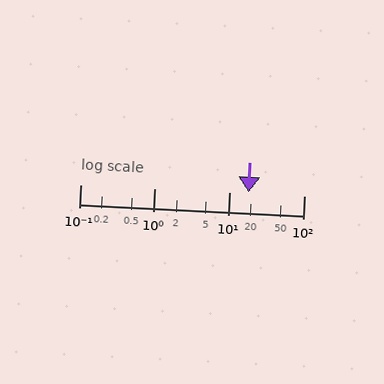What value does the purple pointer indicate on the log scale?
The pointer indicates approximately 18.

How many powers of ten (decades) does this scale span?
The scale spans 3 decades, from 0.1 to 100.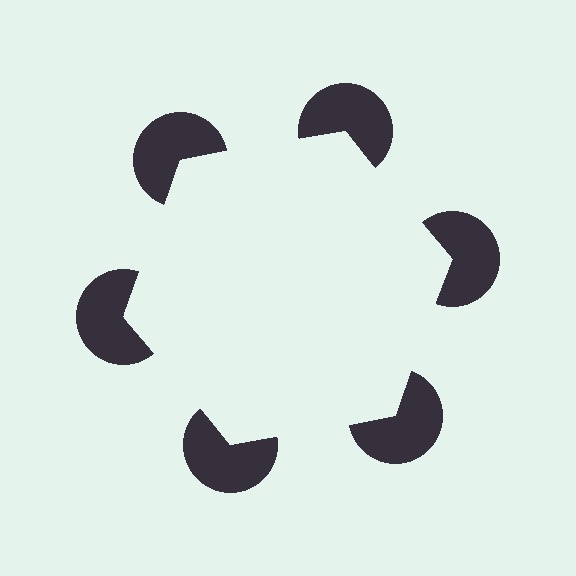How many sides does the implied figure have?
6 sides.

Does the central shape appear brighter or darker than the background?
It typically appears slightly brighter than the background, even though no actual brightness change is drawn.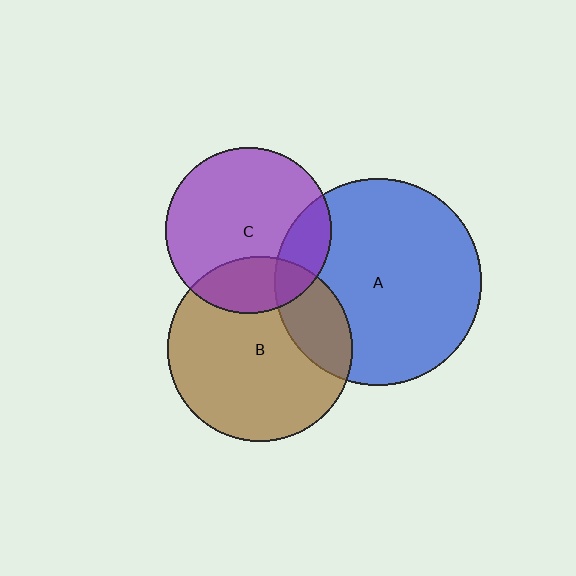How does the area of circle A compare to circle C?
Approximately 1.6 times.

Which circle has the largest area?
Circle A (blue).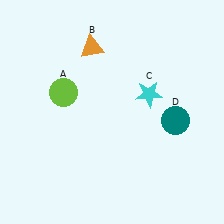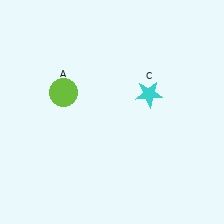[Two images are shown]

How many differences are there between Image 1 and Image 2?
There are 2 differences between the two images.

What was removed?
The teal circle (D), the orange triangle (B) were removed in Image 2.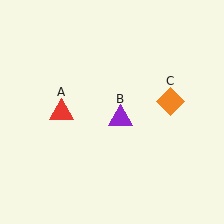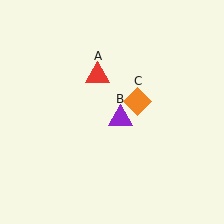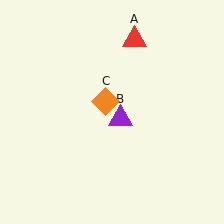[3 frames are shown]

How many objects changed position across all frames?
2 objects changed position: red triangle (object A), orange diamond (object C).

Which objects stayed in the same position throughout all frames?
Purple triangle (object B) remained stationary.